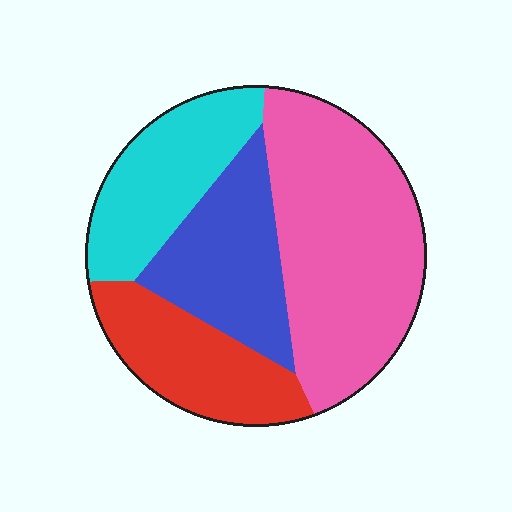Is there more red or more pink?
Pink.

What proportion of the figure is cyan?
Cyan covers roughly 20% of the figure.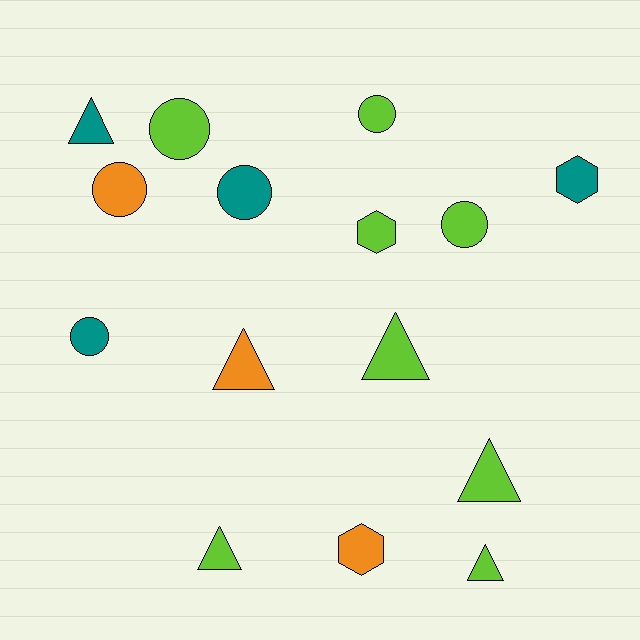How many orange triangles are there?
There is 1 orange triangle.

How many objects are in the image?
There are 15 objects.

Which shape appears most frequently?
Circle, with 6 objects.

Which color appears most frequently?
Lime, with 8 objects.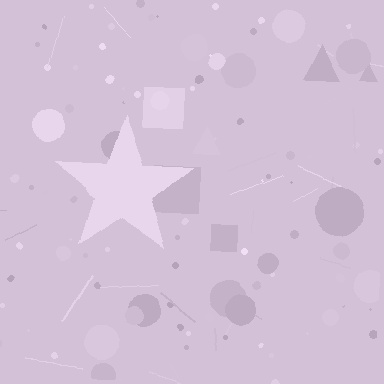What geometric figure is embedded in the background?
A star is embedded in the background.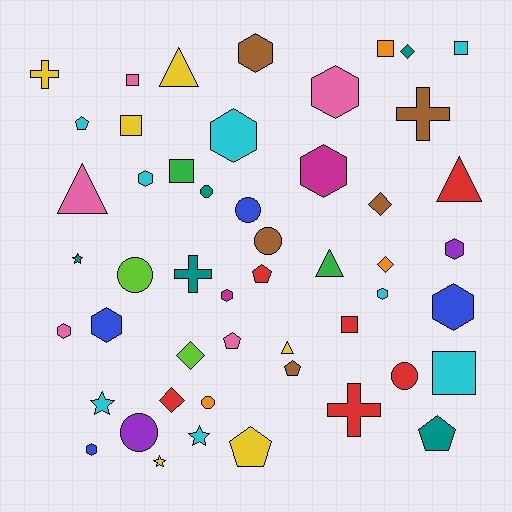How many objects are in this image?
There are 50 objects.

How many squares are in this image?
There are 7 squares.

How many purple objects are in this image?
There are 2 purple objects.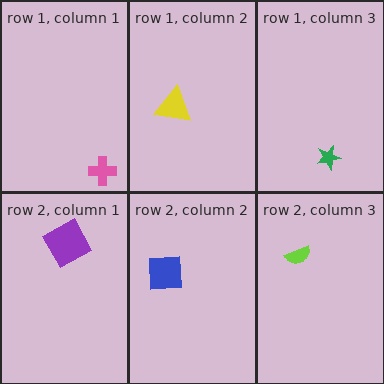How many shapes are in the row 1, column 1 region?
1.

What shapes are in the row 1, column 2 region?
The yellow triangle.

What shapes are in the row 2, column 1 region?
The purple square.